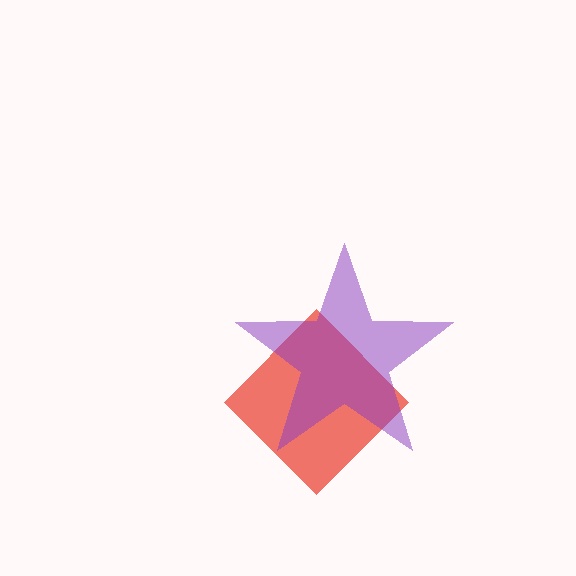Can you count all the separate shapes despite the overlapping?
Yes, there are 2 separate shapes.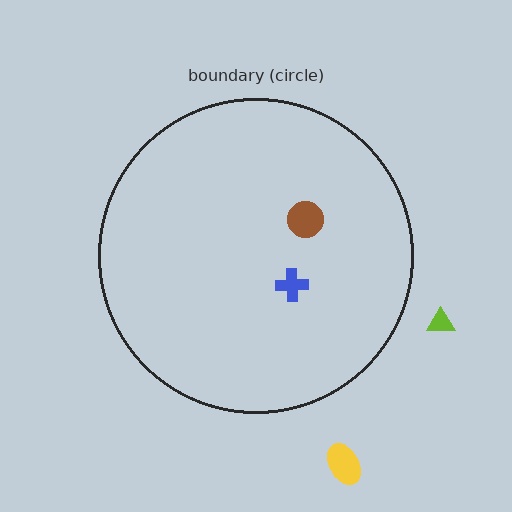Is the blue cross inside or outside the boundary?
Inside.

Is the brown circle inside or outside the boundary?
Inside.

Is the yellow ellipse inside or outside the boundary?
Outside.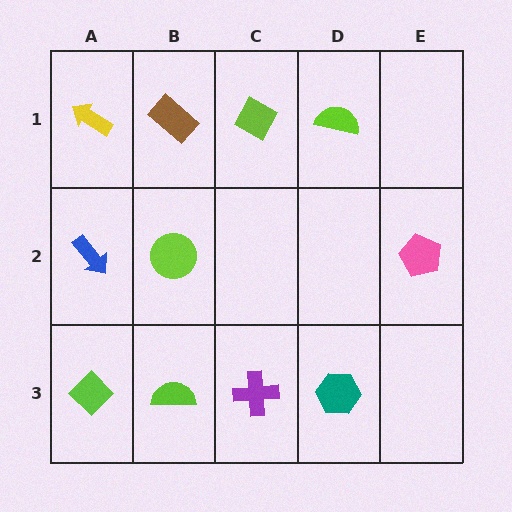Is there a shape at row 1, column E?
No, that cell is empty.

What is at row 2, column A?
A blue arrow.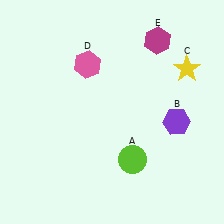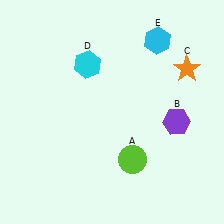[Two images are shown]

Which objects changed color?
C changed from yellow to orange. D changed from pink to cyan. E changed from magenta to cyan.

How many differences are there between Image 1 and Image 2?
There are 3 differences between the two images.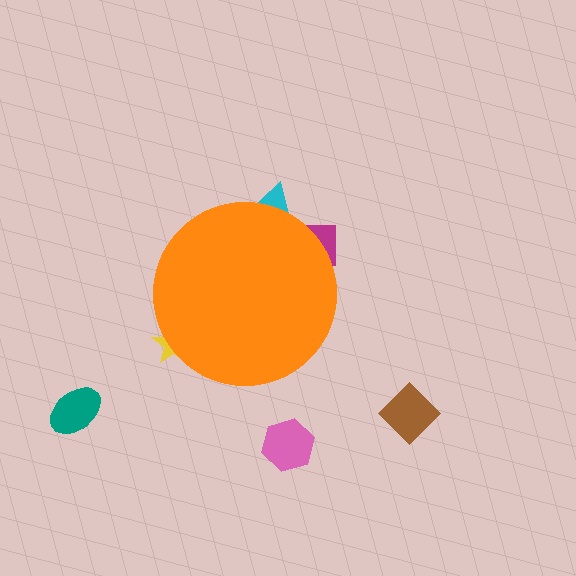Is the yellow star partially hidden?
Yes, the yellow star is partially hidden behind the orange circle.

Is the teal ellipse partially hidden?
No, the teal ellipse is fully visible.